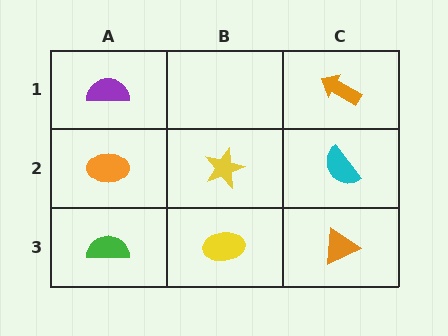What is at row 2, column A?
An orange ellipse.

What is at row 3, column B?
A yellow ellipse.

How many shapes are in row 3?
3 shapes.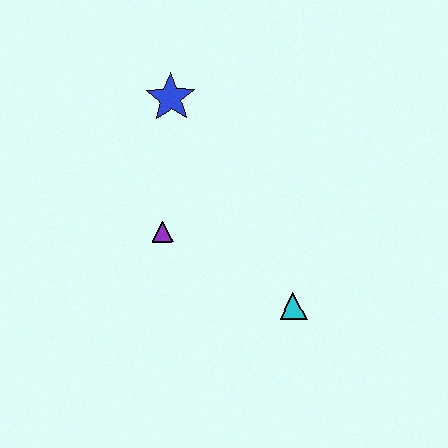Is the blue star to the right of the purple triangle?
Yes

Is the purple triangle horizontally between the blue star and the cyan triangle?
No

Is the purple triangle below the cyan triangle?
No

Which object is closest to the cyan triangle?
The purple triangle is closest to the cyan triangle.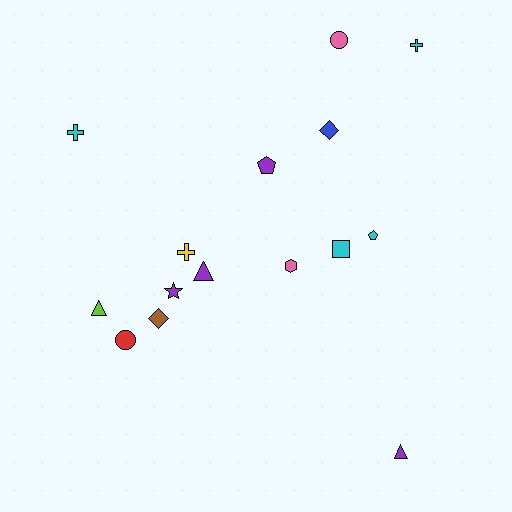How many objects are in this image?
There are 15 objects.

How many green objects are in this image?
There are no green objects.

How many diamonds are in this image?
There are 2 diamonds.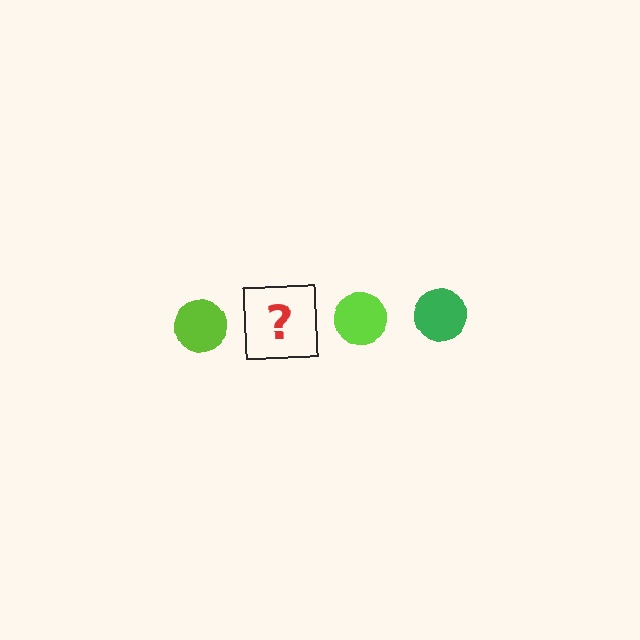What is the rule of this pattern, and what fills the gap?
The rule is that the pattern cycles through lime, green circles. The gap should be filled with a green circle.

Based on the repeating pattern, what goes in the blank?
The blank should be a green circle.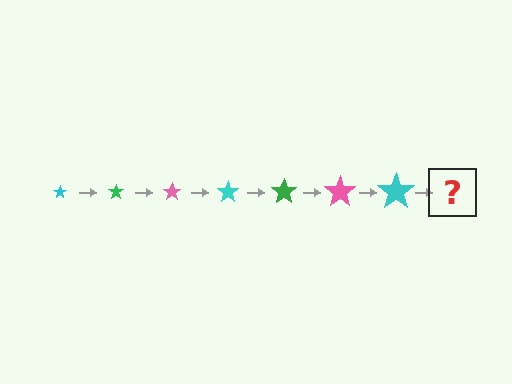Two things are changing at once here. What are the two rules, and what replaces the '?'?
The two rules are that the star grows larger each step and the color cycles through cyan, green, and pink. The '?' should be a green star, larger than the previous one.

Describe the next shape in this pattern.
It should be a green star, larger than the previous one.